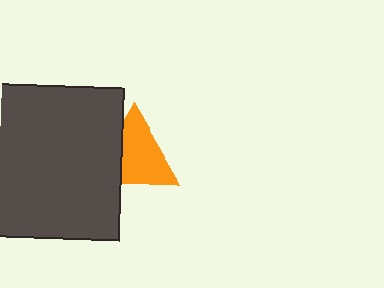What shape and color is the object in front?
The object in front is a dark gray square.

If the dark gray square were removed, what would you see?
You would see the complete orange triangle.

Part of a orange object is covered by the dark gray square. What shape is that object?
It is a triangle.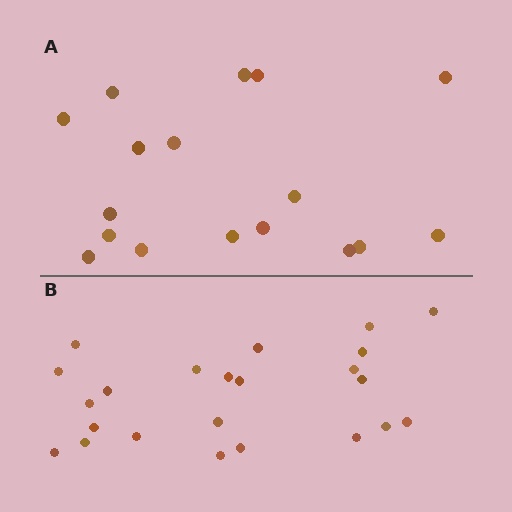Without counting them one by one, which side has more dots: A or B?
Region B (the bottom region) has more dots.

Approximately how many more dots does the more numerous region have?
Region B has about 6 more dots than region A.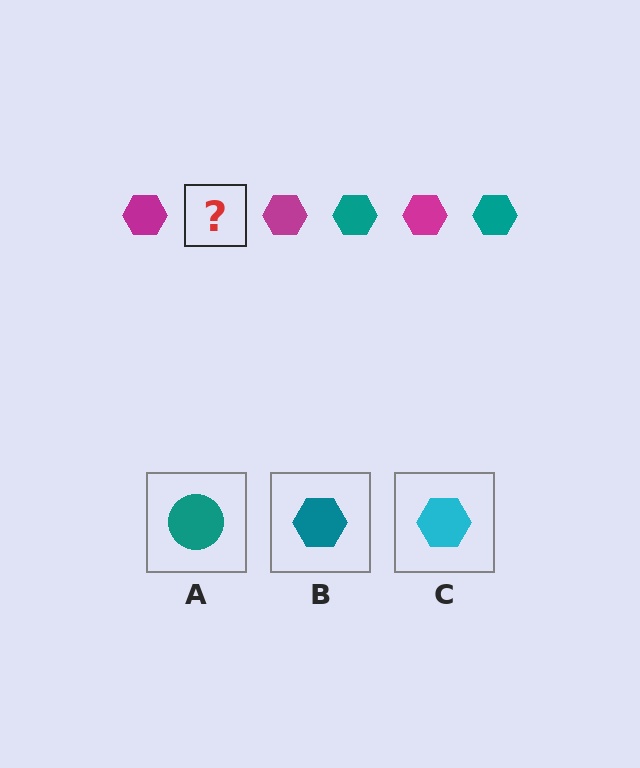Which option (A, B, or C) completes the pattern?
B.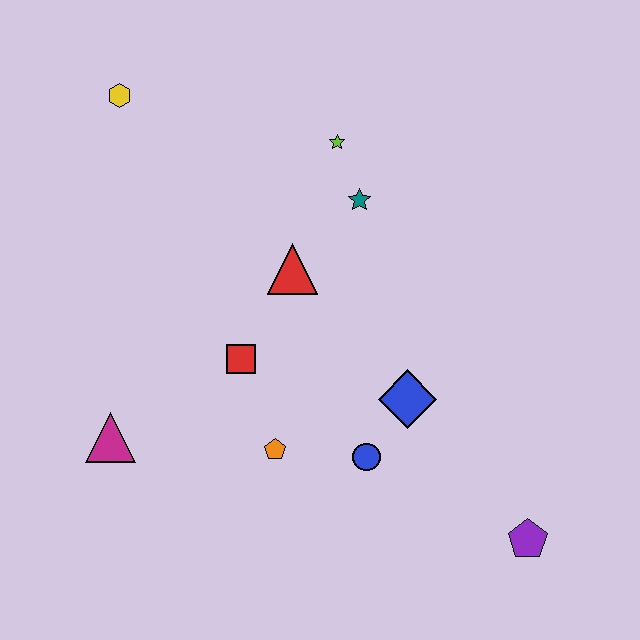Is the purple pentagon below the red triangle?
Yes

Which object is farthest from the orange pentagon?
The yellow hexagon is farthest from the orange pentagon.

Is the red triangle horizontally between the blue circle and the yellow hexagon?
Yes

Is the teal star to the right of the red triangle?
Yes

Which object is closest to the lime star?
The teal star is closest to the lime star.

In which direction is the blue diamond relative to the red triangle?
The blue diamond is below the red triangle.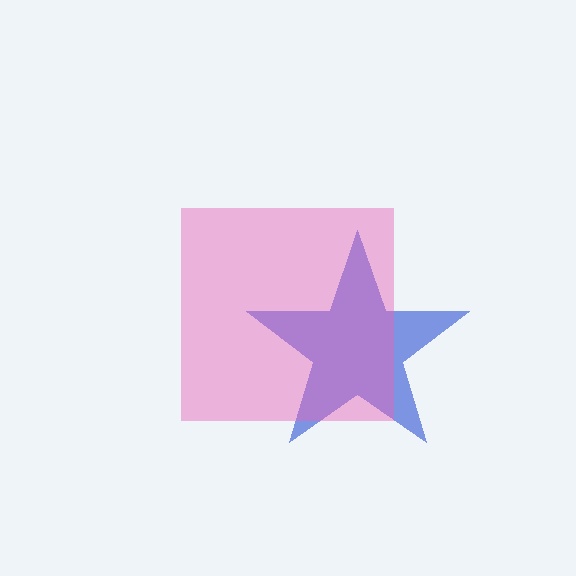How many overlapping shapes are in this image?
There are 2 overlapping shapes in the image.